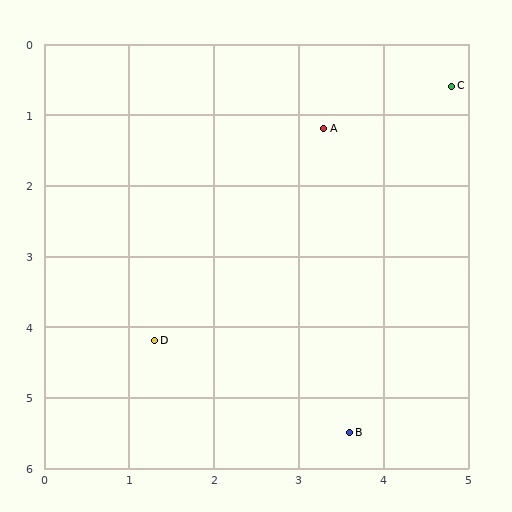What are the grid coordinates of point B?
Point B is at approximately (3.6, 5.5).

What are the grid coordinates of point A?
Point A is at approximately (3.3, 1.2).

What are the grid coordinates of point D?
Point D is at approximately (1.3, 4.2).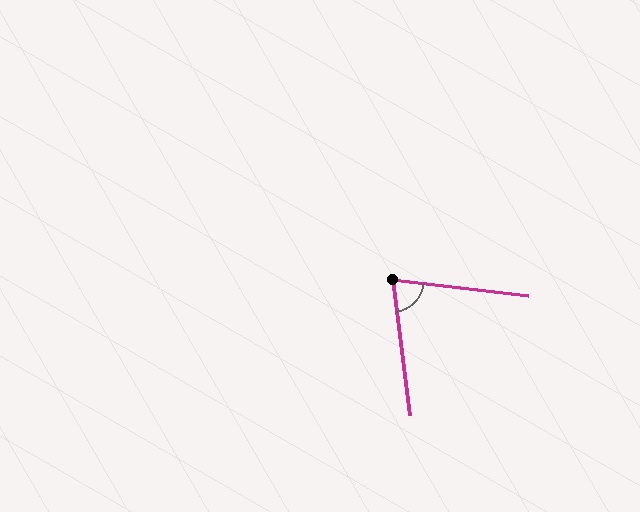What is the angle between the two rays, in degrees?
Approximately 76 degrees.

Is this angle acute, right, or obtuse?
It is acute.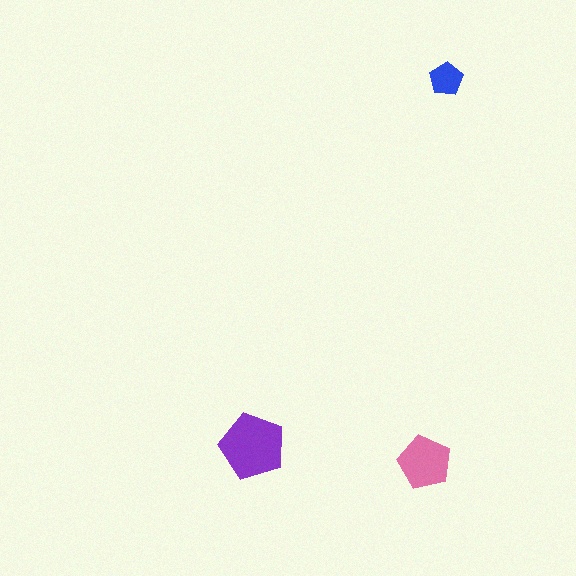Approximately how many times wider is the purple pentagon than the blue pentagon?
About 2 times wider.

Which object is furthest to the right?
The blue pentagon is rightmost.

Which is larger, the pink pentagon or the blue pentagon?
The pink one.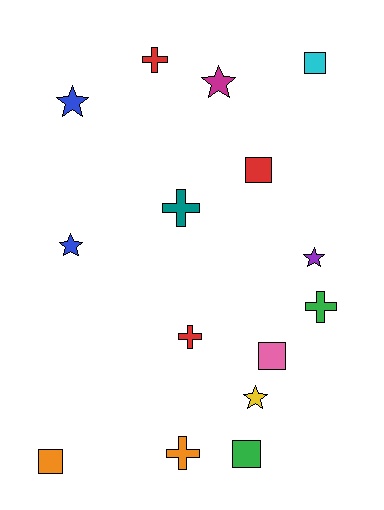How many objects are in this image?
There are 15 objects.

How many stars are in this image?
There are 5 stars.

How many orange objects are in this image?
There are 2 orange objects.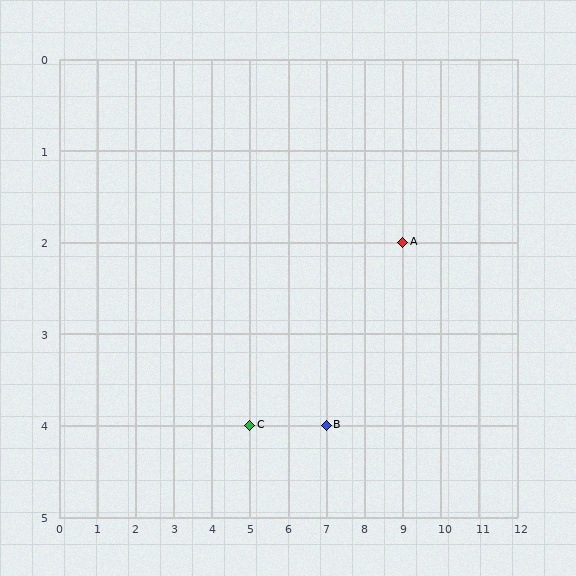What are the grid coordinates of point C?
Point C is at grid coordinates (5, 4).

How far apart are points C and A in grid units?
Points C and A are 4 columns and 2 rows apart (about 4.5 grid units diagonally).